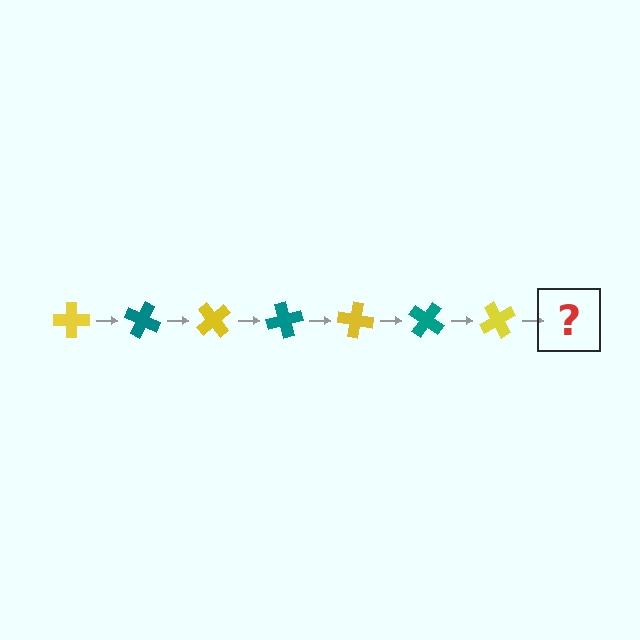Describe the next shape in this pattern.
It should be a teal cross, rotated 175 degrees from the start.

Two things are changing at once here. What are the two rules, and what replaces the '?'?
The two rules are that it rotates 25 degrees each step and the color cycles through yellow and teal. The '?' should be a teal cross, rotated 175 degrees from the start.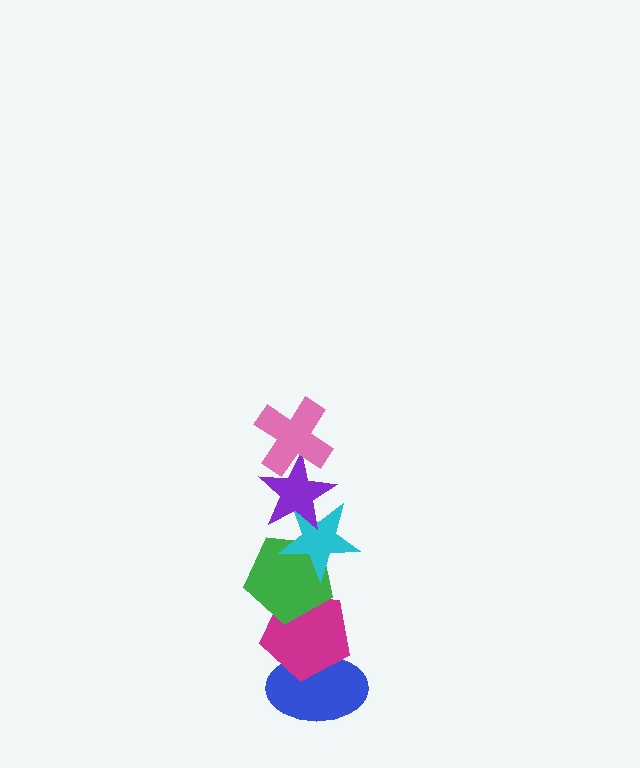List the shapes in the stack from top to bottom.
From top to bottom: the pink cross, the purple star, the cyan star, the green pentagon, the magenta pentagon, the blue ellipse.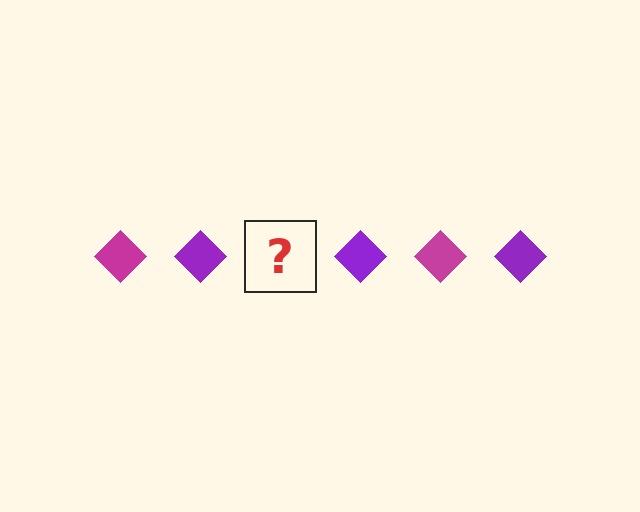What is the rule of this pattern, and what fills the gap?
The rule is that the pattern cycles through magenta, purple diamonds. The gap should be filled with a magenta diamond.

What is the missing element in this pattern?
The missing element is a magenta diamond.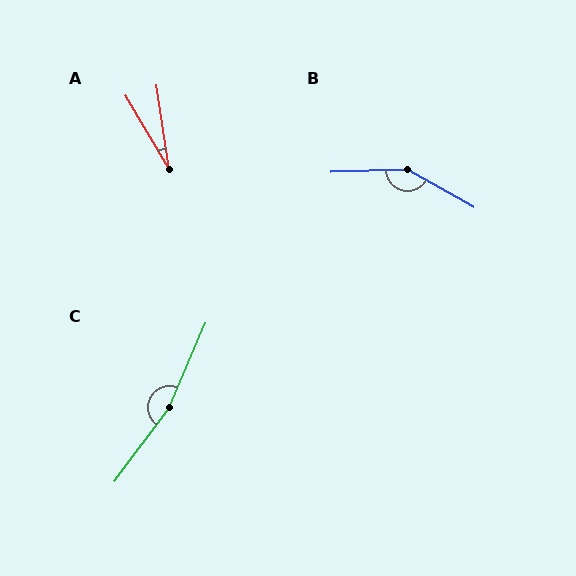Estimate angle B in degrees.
Approximately 149 degrees.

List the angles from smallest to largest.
A (22°), B (149°), C (167°).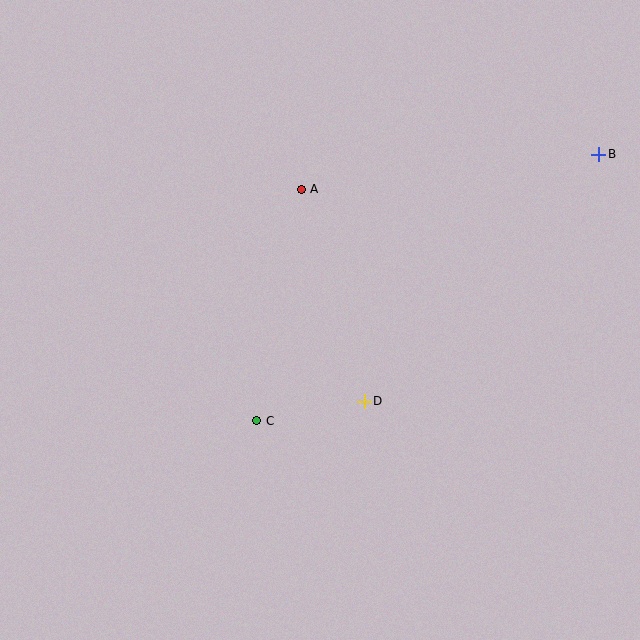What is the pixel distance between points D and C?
The distance between D and C is 109 pixels.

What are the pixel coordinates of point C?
Point C is at (257, 421).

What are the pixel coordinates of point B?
Point B is at (599, 154).